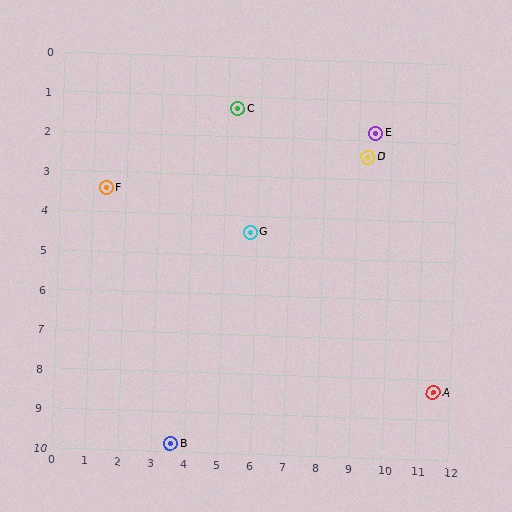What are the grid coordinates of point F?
Point F is at approximately (1.4, 3.4).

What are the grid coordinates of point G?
Point G is at approximately (5.8, 4.4).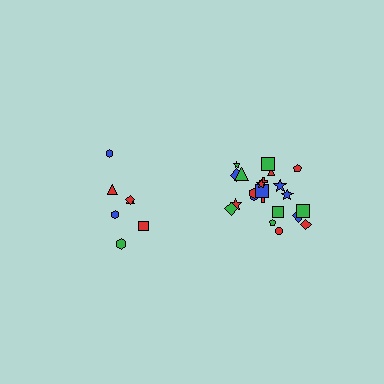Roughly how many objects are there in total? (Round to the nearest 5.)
Roughly 30 objects in total.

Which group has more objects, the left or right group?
The right group.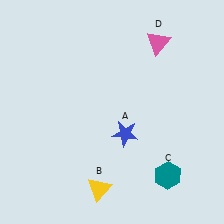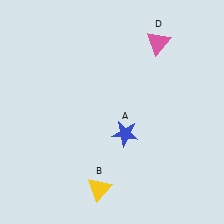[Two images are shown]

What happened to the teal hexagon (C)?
The teal hexagon (C) was removed in Image 2. It was in the bottom-right area of Image 1.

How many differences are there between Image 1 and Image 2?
There is 1 difference between the two images.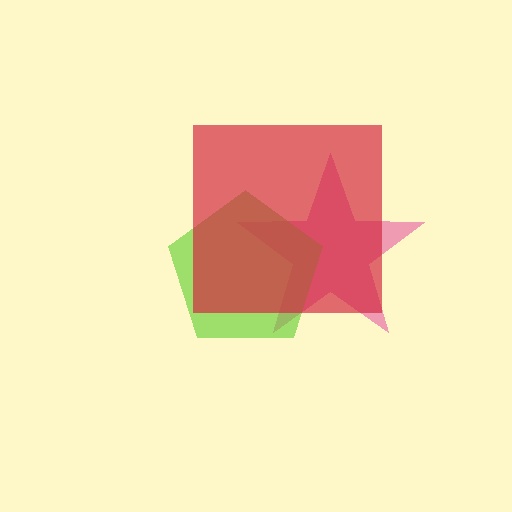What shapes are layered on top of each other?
The layered shapes are: a pink star, a lime pentagon, a red square.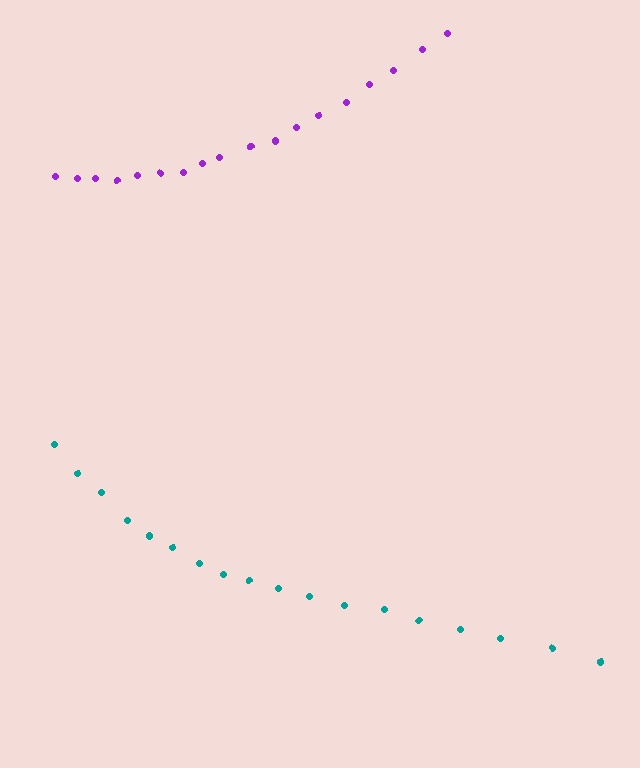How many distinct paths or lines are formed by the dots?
There are 2 distinct paths.